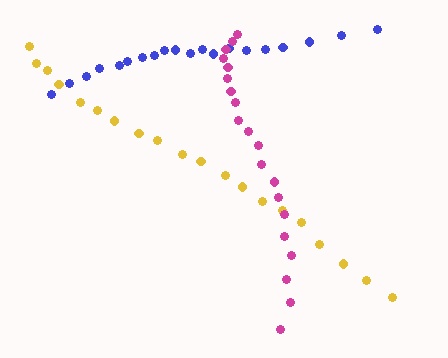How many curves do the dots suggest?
There are 3 distinct paths.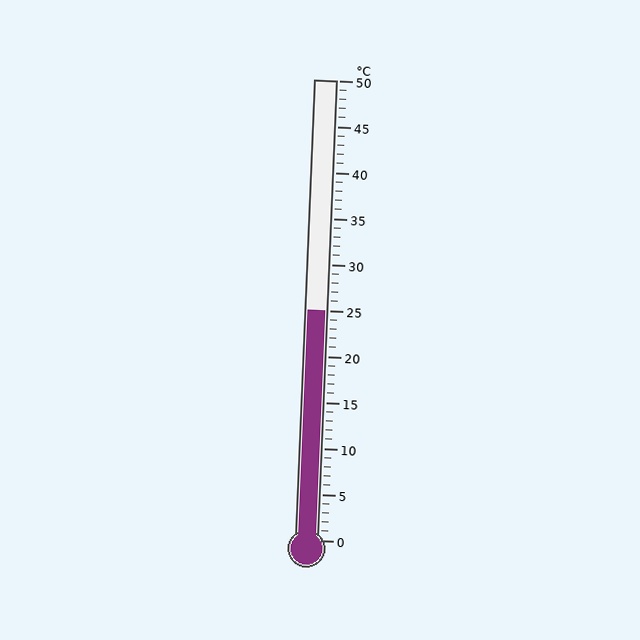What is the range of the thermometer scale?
The thermometer scale ranges from 0°C to 50°C.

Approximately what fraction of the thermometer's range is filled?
The thermometer is filled to approximately 50% of its range.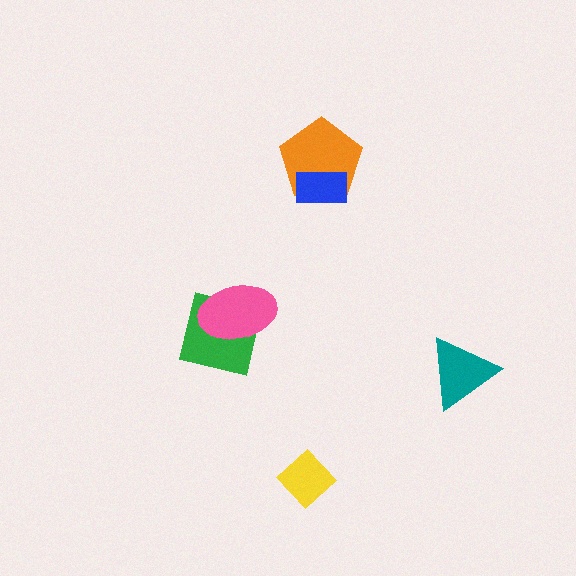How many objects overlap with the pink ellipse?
1 object overlaps with the pink ellipse.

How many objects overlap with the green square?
1 object overlaps with the green square.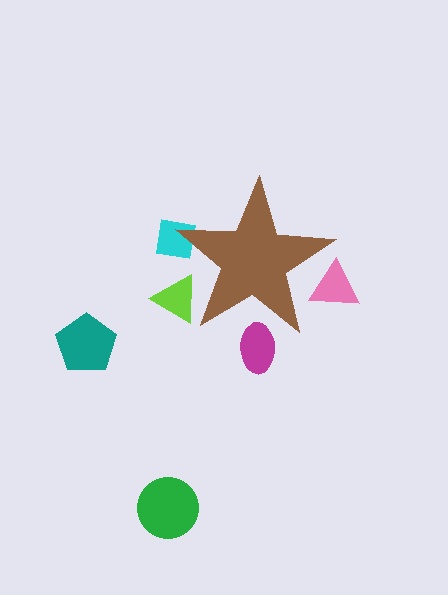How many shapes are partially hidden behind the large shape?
4 shapes are partially hidden.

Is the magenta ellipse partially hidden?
Yes, the magenta ellipse is partially hidden behind the brown star.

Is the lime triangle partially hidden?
Yes, the lime triangle is partially hidden behind the brown star.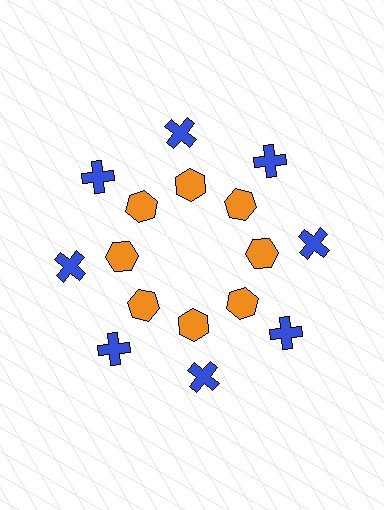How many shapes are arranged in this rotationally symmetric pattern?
There are 16 shapes, arranged in 8 groups of 2.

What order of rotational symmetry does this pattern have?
This pattern has 8-fold rotational symmetry.